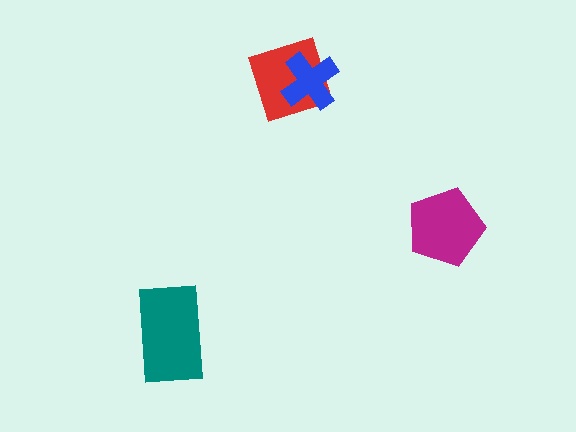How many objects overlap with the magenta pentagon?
0 objects overlap with the magenta pentagon.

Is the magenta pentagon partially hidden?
No, no other shape covers it.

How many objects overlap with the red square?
1 object overlaps with the red square.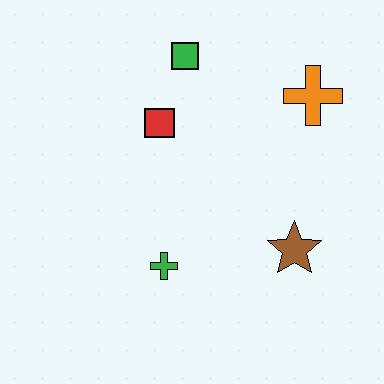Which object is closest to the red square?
The green square is closest to the red square.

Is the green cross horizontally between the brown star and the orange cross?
No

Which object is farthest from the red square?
The brown star is farthest from the red square.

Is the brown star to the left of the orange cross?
Yes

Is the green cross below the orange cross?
Yes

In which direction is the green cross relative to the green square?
The green cross is below the green square.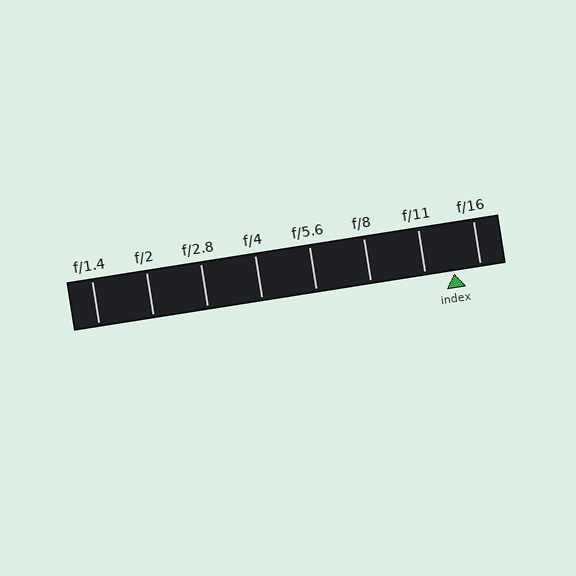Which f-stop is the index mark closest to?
The index mark is closest to f/16.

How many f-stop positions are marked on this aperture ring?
There are 8 f-stop positions marked.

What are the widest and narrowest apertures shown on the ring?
The widest aperture shown is f/1.4 and the narrowest is f/16.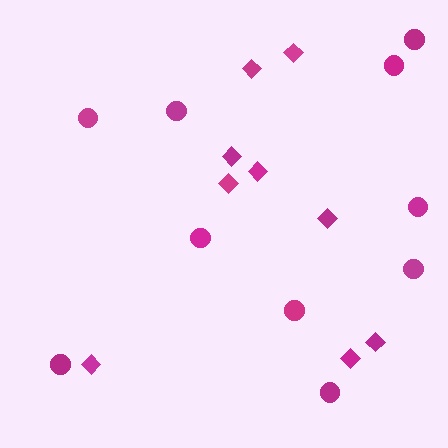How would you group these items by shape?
There are 2 groups: one group of diamonds (9) and one group of circles (10).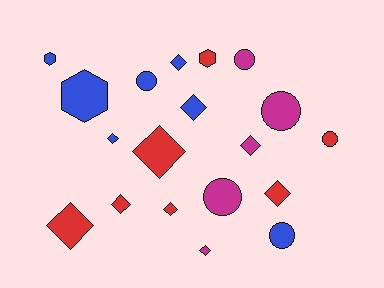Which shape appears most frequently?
Diamond, with 10 objects.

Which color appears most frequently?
Red, with 7 objects.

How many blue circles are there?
There are 2 blue circles.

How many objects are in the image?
There are 19 objects.